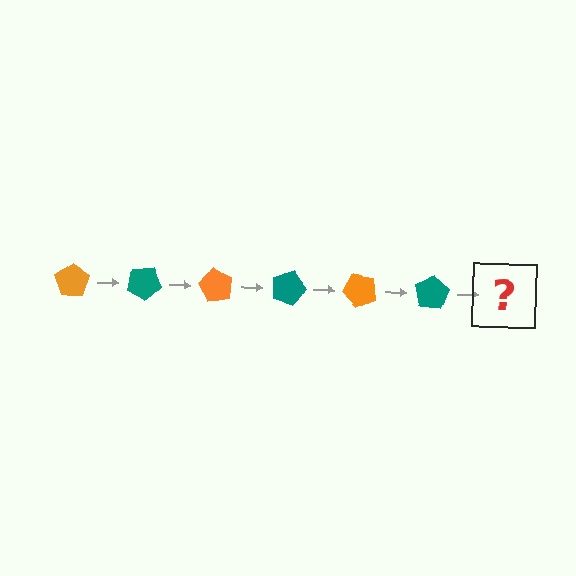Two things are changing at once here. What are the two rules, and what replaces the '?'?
The two rules are that it rotates 30 degrees each step and the color cycles through orange and teal. The '?' should be an orange pentagon, rotated 180 degrees from the start.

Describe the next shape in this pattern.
It should be an orange pentagon, rotated 180 degrees from the start.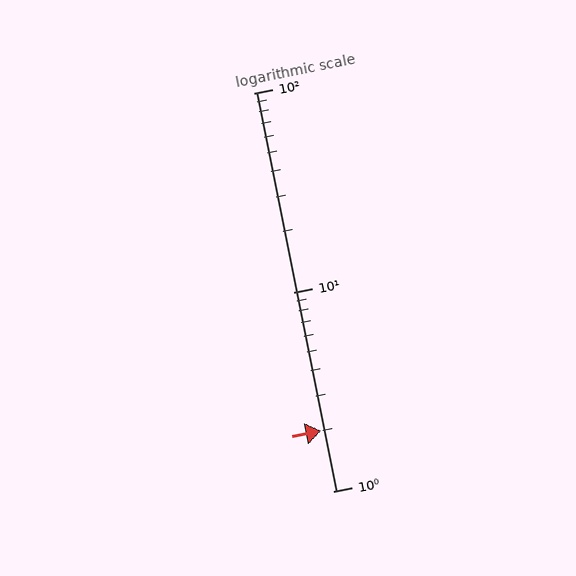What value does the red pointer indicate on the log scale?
The pointer indicates approximately 2.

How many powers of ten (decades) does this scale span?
The scale spans 2 decades, from 1 to 100.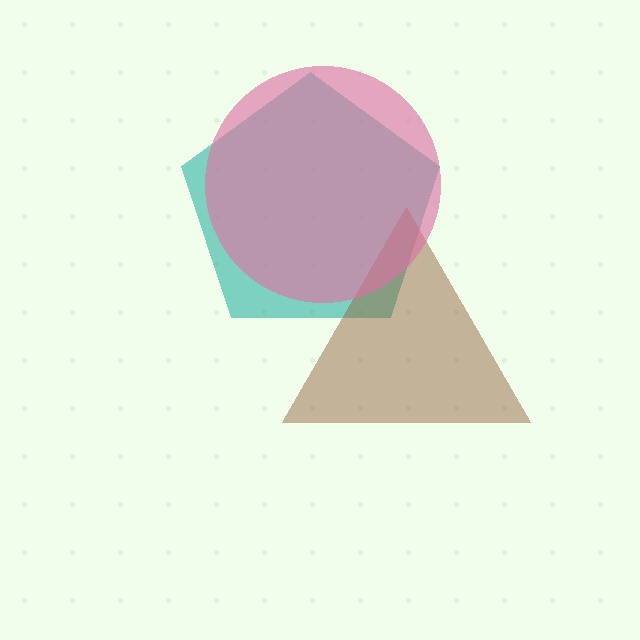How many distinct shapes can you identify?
There are 3 distinct shapes: a teal pentagon, a brown triangle, a pink circle.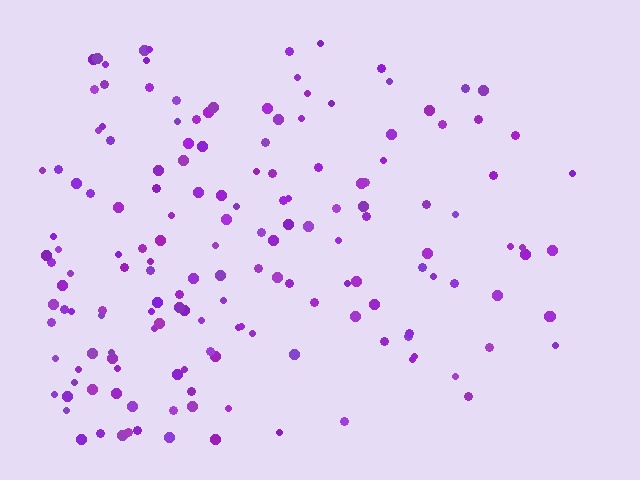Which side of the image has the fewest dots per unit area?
The right.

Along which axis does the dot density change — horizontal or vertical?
Horizontal.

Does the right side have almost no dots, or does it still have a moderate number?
Still a moderate number, just noticeably fewer than the left.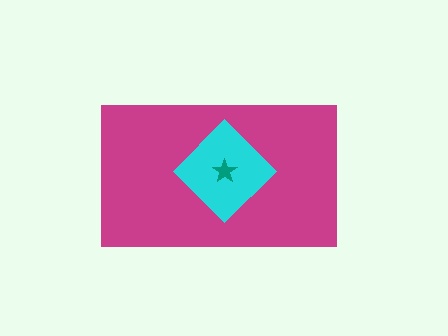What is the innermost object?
The teal star.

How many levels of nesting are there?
3.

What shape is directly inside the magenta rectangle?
The cyan diamond.